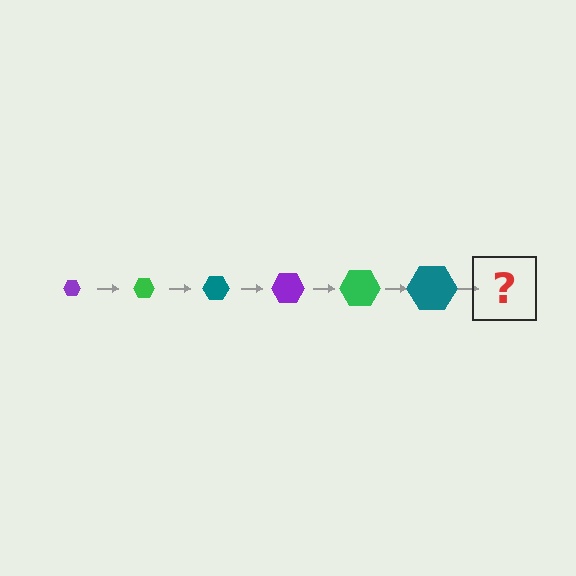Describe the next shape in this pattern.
It should be a purple hexagon, larger than the previous one.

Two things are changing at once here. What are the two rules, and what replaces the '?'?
The two rules are that the hexagon grows larger each step and the color cycles through purple, green, and teal. The '?' should be a purple hexagon, larger than the previous one.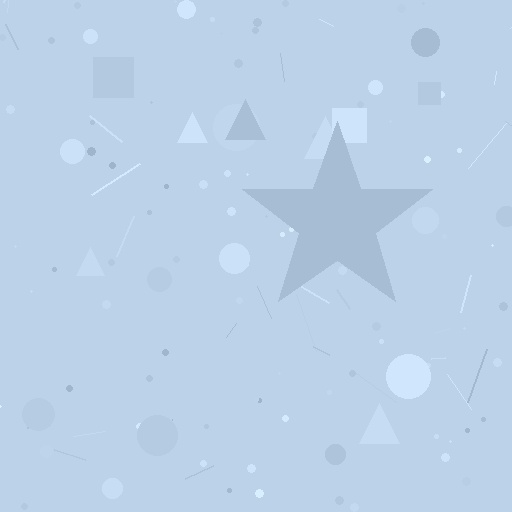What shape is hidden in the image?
A star is hidden in the image.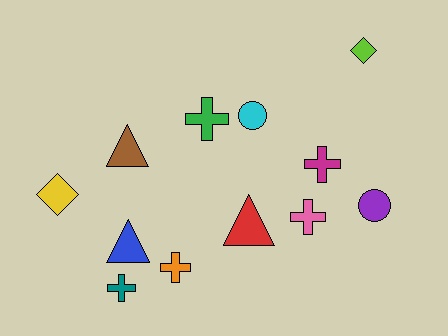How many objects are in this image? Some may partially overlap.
There are 12 objects.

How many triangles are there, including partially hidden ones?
There are 3 triangles.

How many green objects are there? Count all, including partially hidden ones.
There is 1 green object.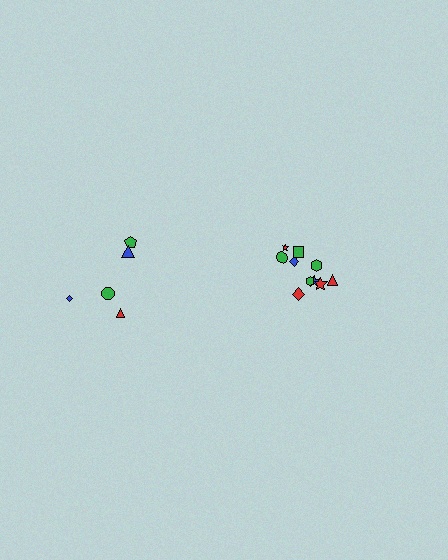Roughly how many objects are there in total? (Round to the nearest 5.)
Roughly 15 objects in total.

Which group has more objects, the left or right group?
The right group.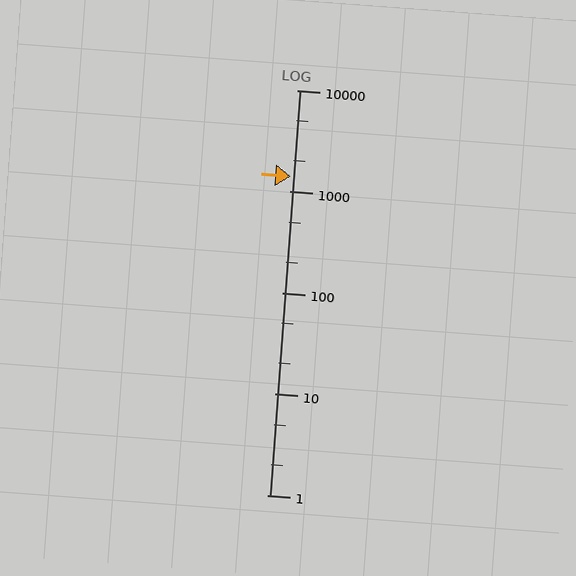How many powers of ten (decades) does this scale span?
The scale spans 4 decades, from 1 to 10000.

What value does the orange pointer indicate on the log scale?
The pointer indicates approximately 1400.